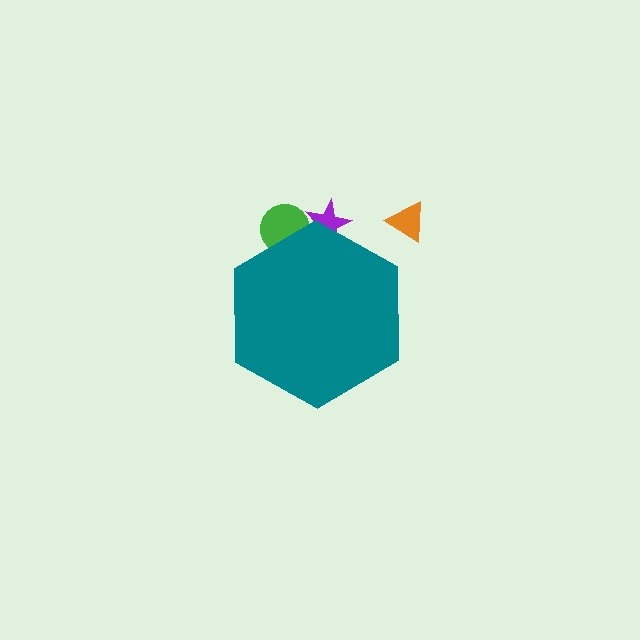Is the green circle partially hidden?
Yes, the green circle is partially hidden behind the teal hexagon.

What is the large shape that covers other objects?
A teal hexagon.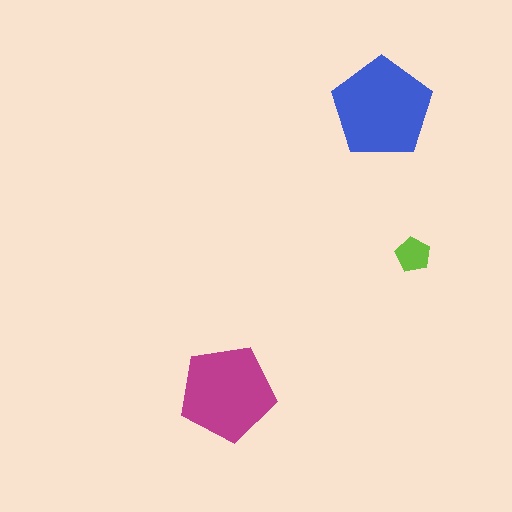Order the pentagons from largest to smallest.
the blue one, the magenta one, the lime one.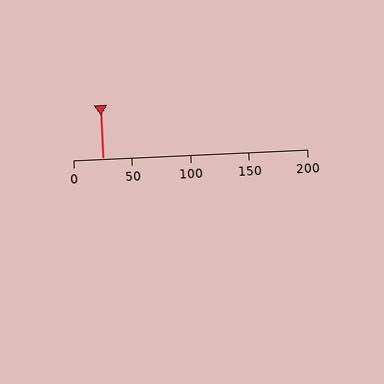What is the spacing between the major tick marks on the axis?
The major ticks are spaced 50 apart.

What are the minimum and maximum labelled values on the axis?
The axis runs from 0 to 200.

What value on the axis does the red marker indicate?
The marker indicates approximately 25.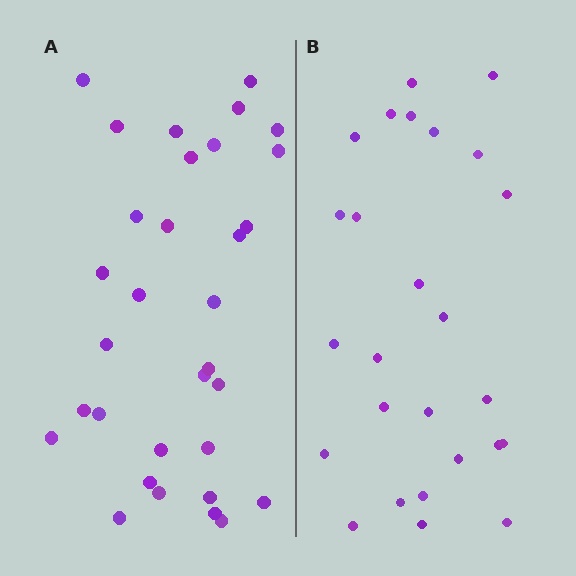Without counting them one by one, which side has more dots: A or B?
Region A (the left region) has more dots.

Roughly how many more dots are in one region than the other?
Region A has about 6 more dots than region B.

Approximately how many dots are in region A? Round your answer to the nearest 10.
About 30 dots. (The exact count is 32, which rounds to 30.)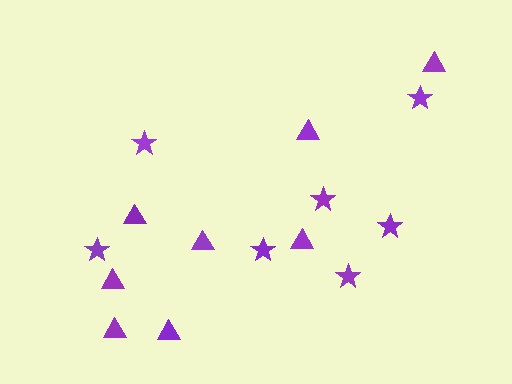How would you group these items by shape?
There are 2 groups: one group of stars (7) and one group of triangles (8).